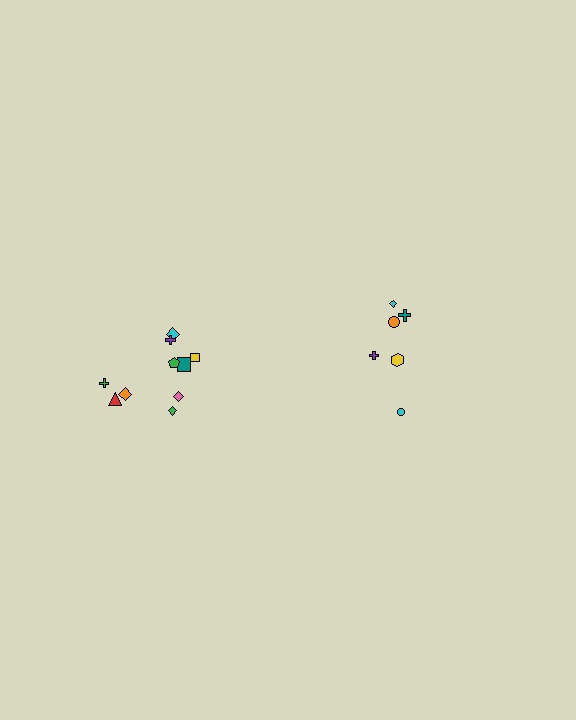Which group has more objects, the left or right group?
The left group.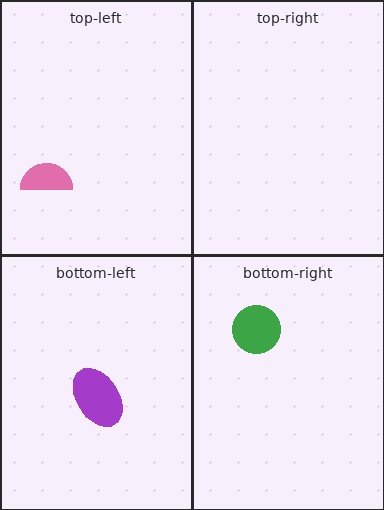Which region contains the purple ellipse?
The bottom-left region.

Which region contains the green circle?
The bottom-right region.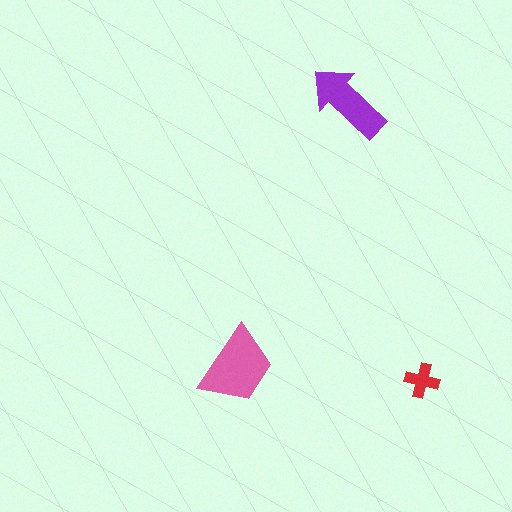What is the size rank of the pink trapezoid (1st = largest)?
1st.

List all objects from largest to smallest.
The pink trapezoid, the purple arrow, the red cross.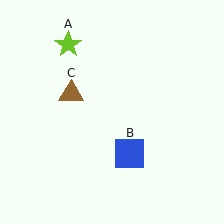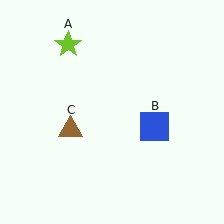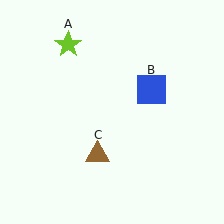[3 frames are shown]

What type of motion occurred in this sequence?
The blue square (object B), brown triangle (object C) rotated counterclockwise around the center of the scene.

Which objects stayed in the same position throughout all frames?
Lime star (object A) remained stationary.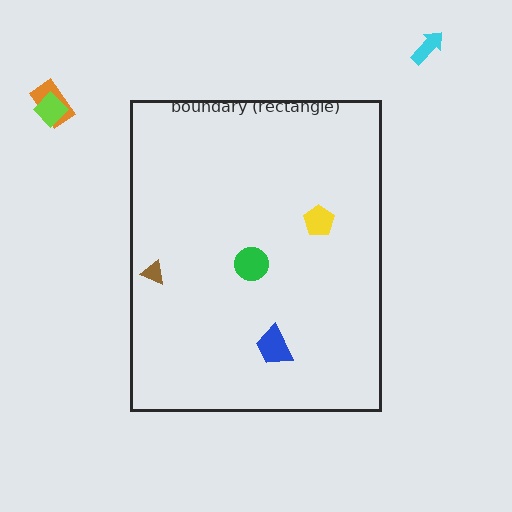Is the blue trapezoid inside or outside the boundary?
Inside.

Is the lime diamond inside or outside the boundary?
Outside.